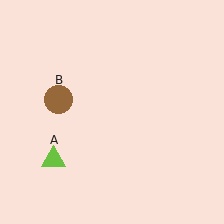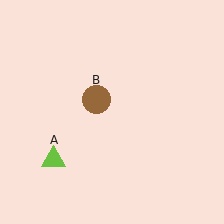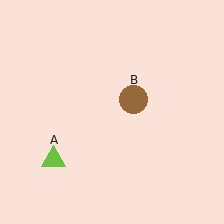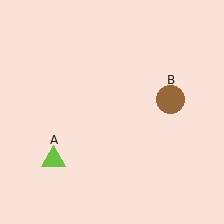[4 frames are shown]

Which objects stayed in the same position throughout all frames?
Lime triangle (object A) remained stationary.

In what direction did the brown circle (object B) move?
The brown circle (object B) moved right.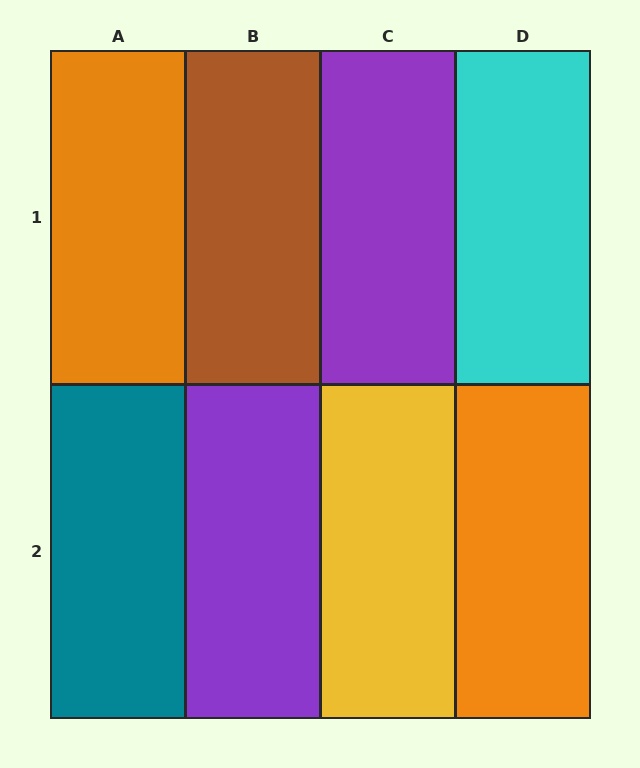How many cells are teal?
1 cell is teal.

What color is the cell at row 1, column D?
Cyan.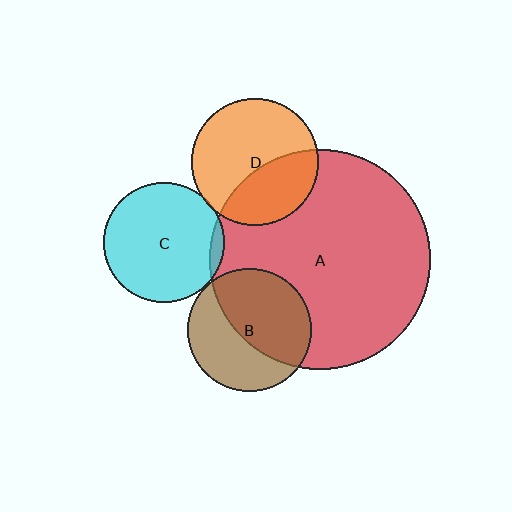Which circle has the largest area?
Circle A (red).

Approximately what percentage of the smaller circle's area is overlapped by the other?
Approximately 35%.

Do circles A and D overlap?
Yes.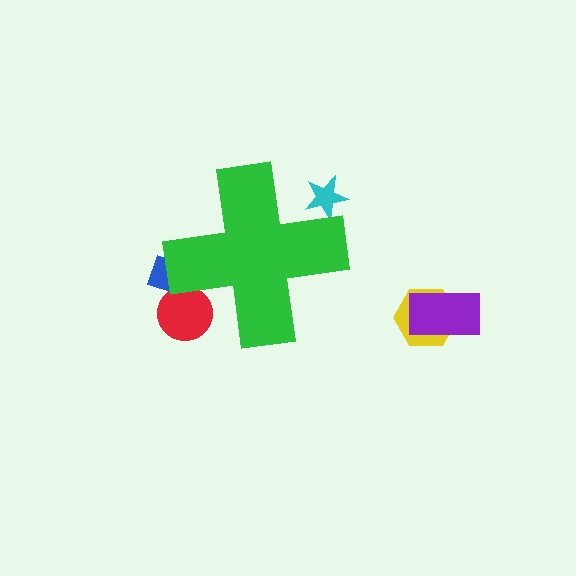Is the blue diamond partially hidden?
Yes, the blue diamond is partially hidden behind the green cross.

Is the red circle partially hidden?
Yes, the red circle is partially hidden behind the green cross.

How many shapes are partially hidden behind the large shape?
3 shapes are partially hidden.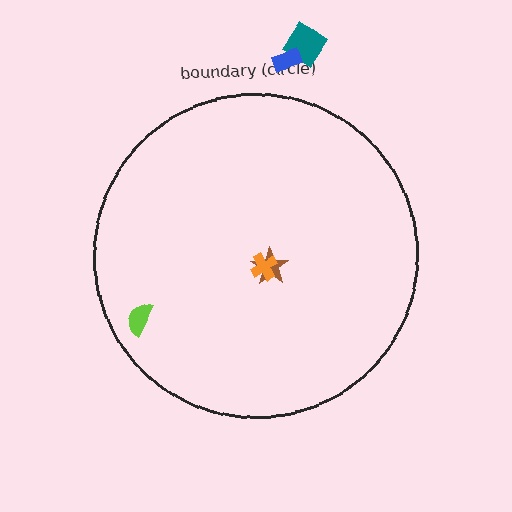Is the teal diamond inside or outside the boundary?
Outside.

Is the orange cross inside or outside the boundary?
Inside.